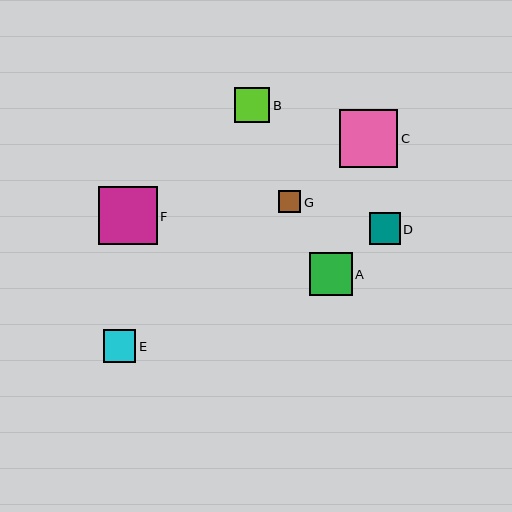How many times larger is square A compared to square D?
Square A is approximately 1.4 times the size of square D.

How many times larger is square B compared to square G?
Square B is approximately 1.6 times the size of square G.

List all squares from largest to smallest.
From largest to smallest: F, C, A, B, E, D, G.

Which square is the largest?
Square F is the largest with a size of approximately 58 pixels.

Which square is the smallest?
Square G is the smallest with a size of approximately 22 pixels.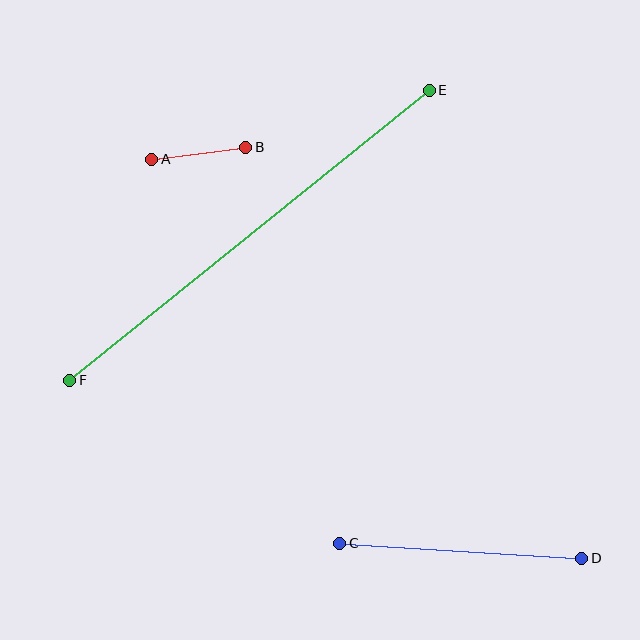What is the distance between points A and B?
The distance is approximately 95 pixels.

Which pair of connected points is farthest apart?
Points E and F are farthest apart.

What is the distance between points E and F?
The distance is approximately 462 pixels.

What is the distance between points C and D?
The distance is approximately 243 pixels.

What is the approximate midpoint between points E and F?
The midpoint is at approximately (249, 235) pixels.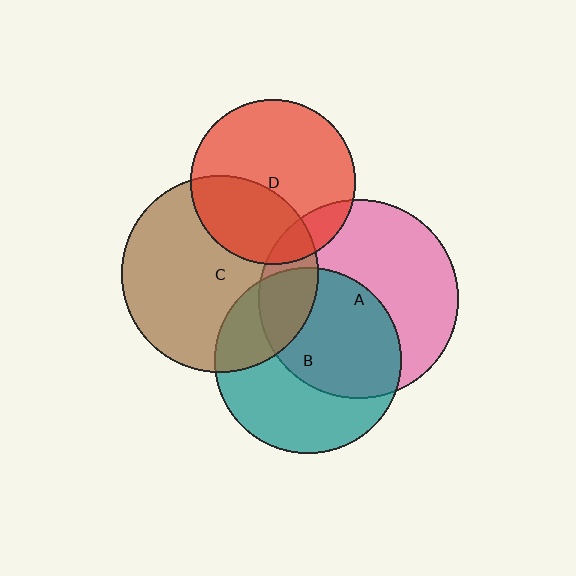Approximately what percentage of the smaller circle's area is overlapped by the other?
Approximately 20%.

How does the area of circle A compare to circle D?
Approximately 1.5 times.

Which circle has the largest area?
Circle A (pink).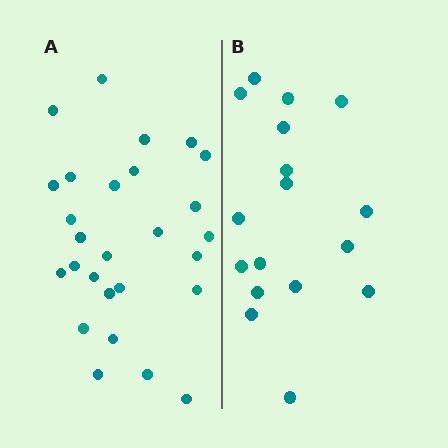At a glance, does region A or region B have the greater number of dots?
Region A (the left region) has more dots.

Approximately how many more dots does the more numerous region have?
Region A has roughly 10 or so more dots than region B.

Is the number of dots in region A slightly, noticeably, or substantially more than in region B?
Region A has substantially more. The ratio is roughly 1.6 to 1.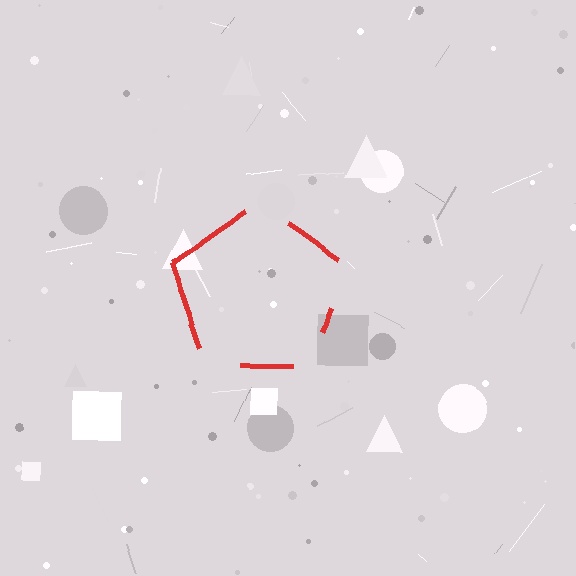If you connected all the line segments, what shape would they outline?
They would outline a pentagon.